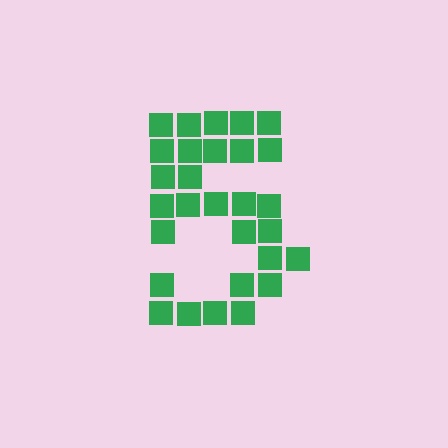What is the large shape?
The large shape is the digit 5.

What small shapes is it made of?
It is made of small squares.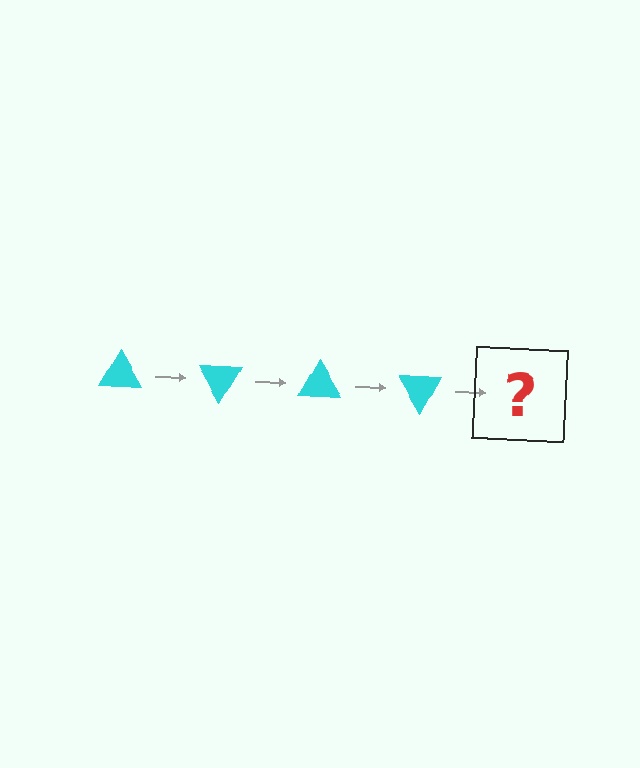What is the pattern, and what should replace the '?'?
The pattern is that the triangle rotates 60 degrees each step. The '?' should be a cyan triangle rotated 240 degrees.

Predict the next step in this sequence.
The next step is a cyan triangle rotated 240 degrees.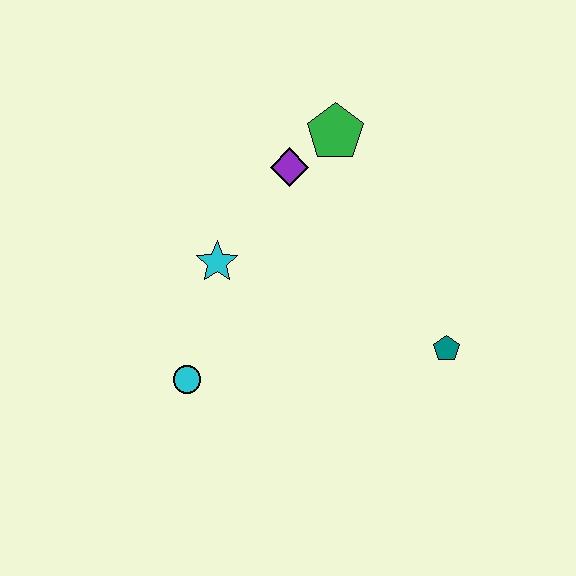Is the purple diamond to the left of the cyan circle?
No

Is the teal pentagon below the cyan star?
Yes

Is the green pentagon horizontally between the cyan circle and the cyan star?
No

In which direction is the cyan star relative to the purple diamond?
The cyan star is below the purple diamond.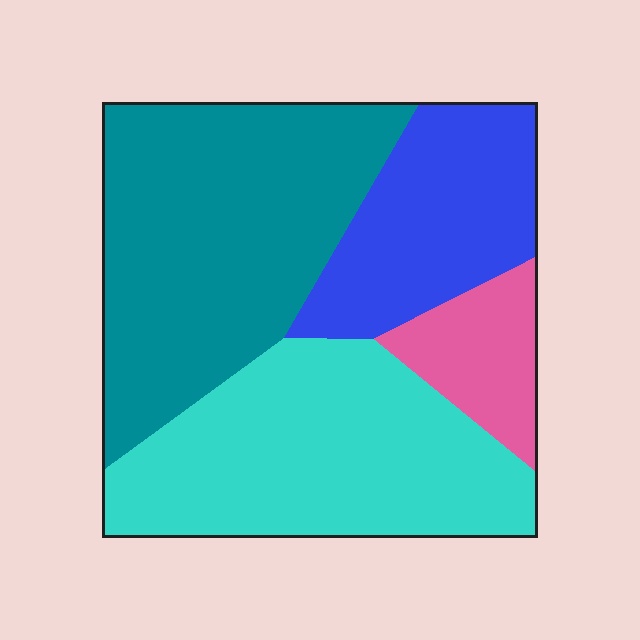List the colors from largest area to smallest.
From largest to smallest: teal, cyan, blue, pink.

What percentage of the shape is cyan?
Cyan takes up about one third (1/3) of the shape.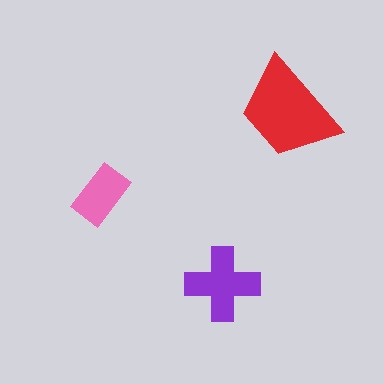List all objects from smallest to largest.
The pink rectangle, the purple cross, the red trapezoid.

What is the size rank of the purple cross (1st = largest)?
2nd.